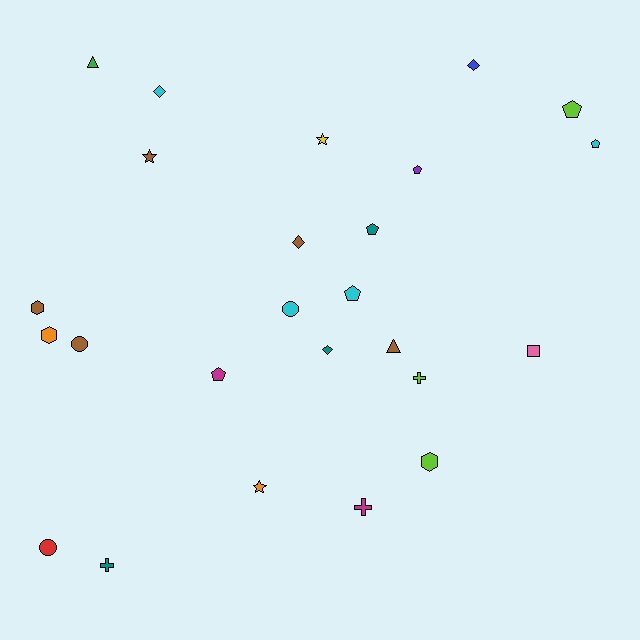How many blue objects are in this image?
There is 1 blue object.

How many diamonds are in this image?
There are 4 diamonds.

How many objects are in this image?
There are 25 objects.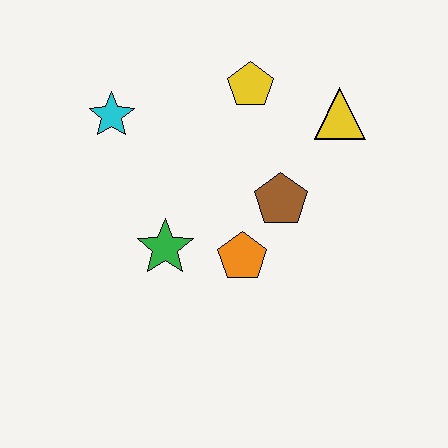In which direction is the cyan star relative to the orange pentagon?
The cyan star is above the orange pentagon.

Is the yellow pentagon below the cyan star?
No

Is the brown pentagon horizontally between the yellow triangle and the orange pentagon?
Yes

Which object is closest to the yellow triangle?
The yellow pentagon is closest to the yellow triangle.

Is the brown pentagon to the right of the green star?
Yes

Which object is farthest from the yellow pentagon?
The green star is farthest from the yellow pentagon.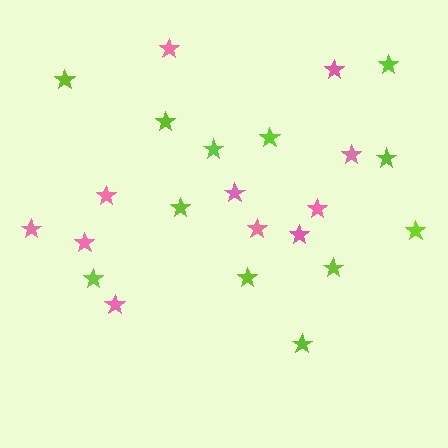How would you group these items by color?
There are 2 groups: one group of pink stars (11) and one group of lime stars (12).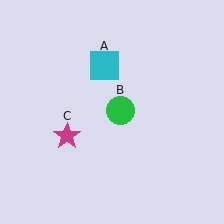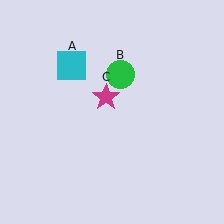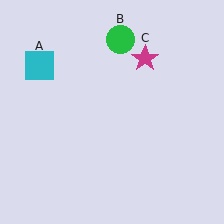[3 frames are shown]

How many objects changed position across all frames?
3 objects changed position: cyan square (object A), green circle (object B), magenta star (object C).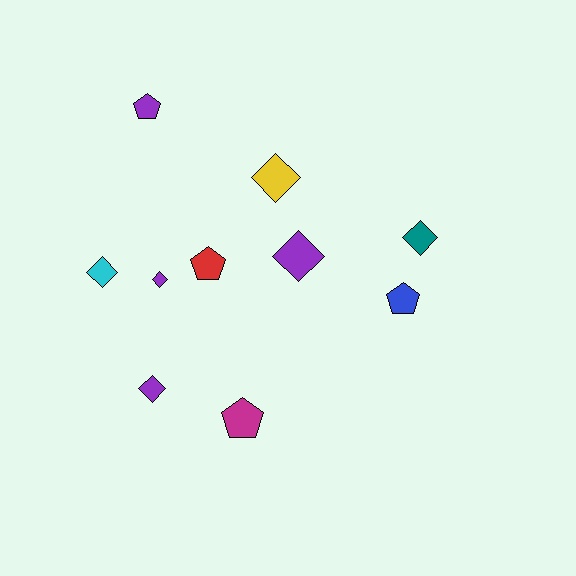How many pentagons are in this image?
There are 4 pentagons.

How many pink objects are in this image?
There are no pink objects.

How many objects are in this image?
There are 10 objects.